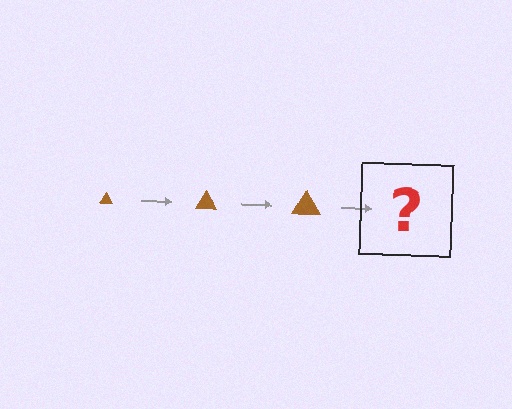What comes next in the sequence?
The next element should be a brown triangle, larger than the previous one.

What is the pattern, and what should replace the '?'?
The pattern is that the triangle gets progressively larger each step. The '?' should be a brown triangle, larger than the previous one.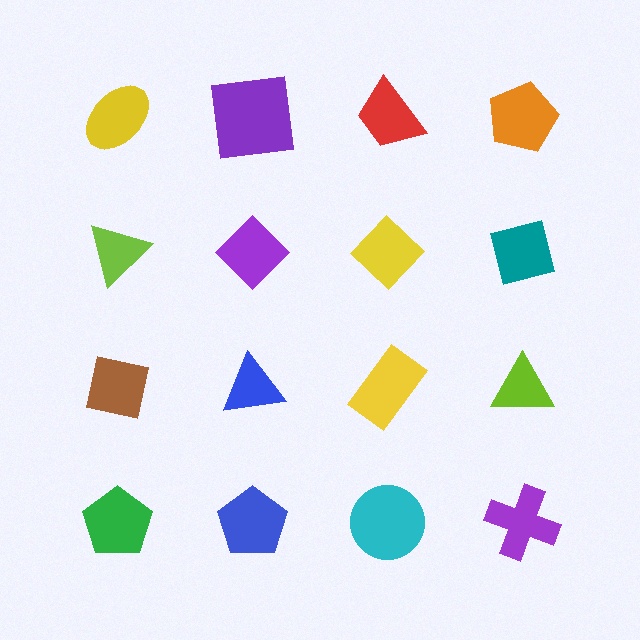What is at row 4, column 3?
A cyan circle.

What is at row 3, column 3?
A yellow rectangle.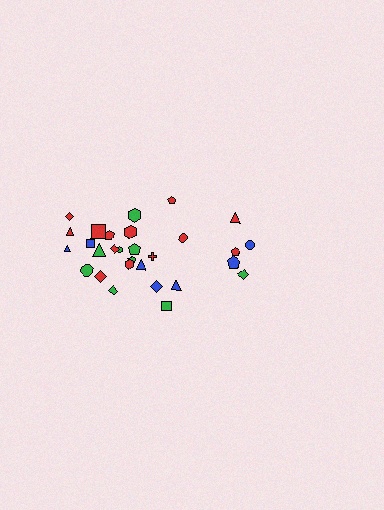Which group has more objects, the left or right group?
The left group.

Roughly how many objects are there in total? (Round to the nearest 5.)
Roughly 30 objects in total.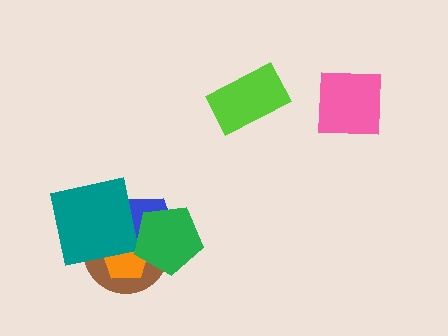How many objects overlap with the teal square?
3 objects overlap with the teal square.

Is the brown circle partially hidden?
Yes, it is partially covered by another shape.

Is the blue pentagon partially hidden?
Yes, it is partially covered by another shape.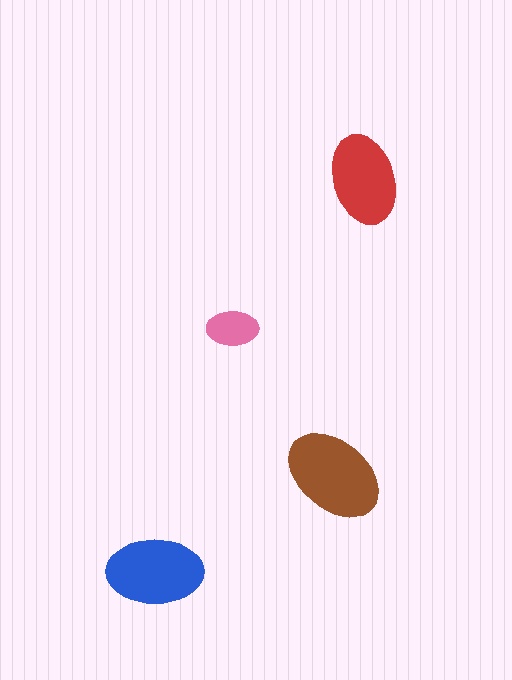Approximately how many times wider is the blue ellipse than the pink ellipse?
About 2 times wider.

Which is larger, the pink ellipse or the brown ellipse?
The brown one.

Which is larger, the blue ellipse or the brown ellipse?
The brown one.